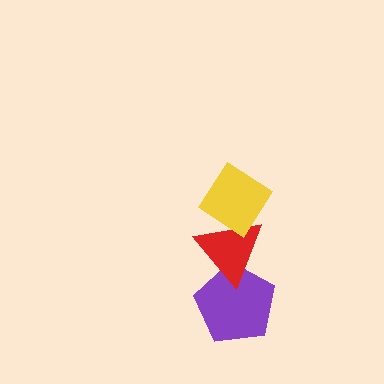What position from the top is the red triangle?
The red triangle is 2nd from the top.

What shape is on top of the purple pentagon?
The red triangle is on top of the purple pentagon.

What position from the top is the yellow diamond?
The yellow diamond is 1st from the top.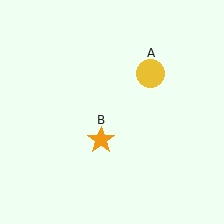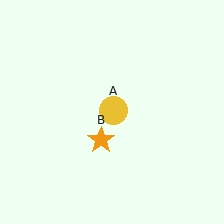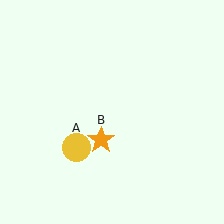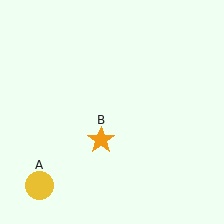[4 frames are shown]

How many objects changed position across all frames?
1 object changed position: yellow circle (object A).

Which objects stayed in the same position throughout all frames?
Orange star (object B) remained stationary.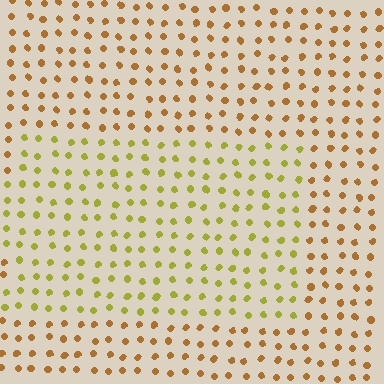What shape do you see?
I see a rectangle.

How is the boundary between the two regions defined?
The boundary is defined purely by a slight shift in hue (about 36 degrees). Spacing, size, and orientation are identical on both sides.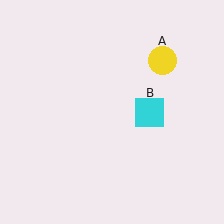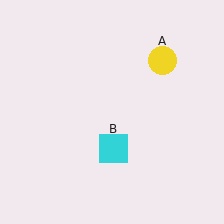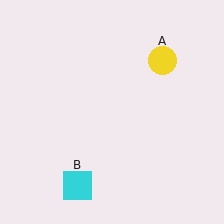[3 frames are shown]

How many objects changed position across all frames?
1 object changed position: cyan square (object B).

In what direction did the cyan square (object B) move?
The cyan square (object B) moved down and to the left.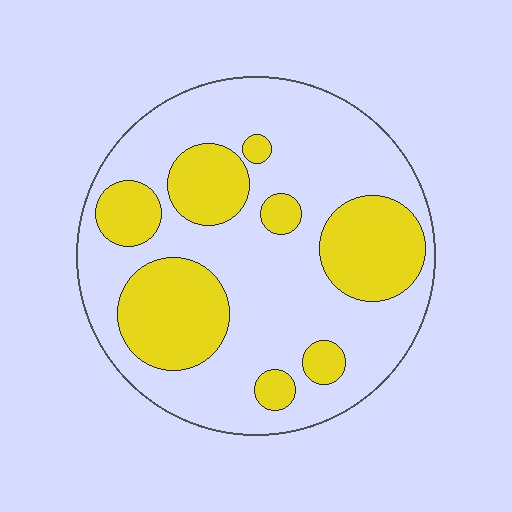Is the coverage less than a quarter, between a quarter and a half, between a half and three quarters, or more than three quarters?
Between a quarter and a half.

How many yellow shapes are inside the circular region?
8.